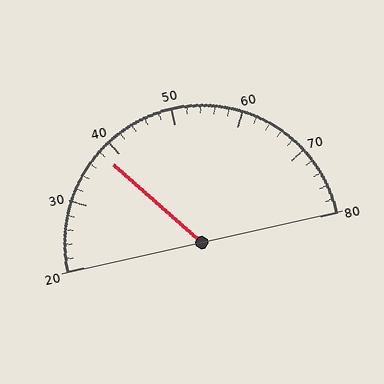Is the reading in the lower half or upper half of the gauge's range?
The reading is in the lower half of the range (20 to 80).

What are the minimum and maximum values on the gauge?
The gauge ranges from 20 to 80.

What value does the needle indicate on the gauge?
The needle indicates approximately 38.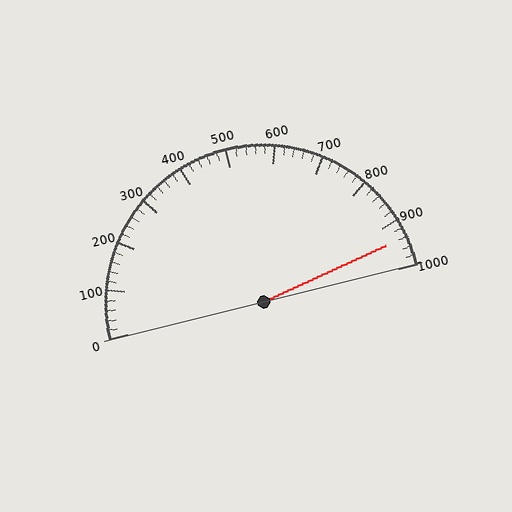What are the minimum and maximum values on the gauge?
The gauge ranges from 0 to 1000.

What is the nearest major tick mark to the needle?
The nearest major tick mark is 900.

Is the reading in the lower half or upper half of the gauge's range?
The reading is in the upper half of the range (0 to 1000).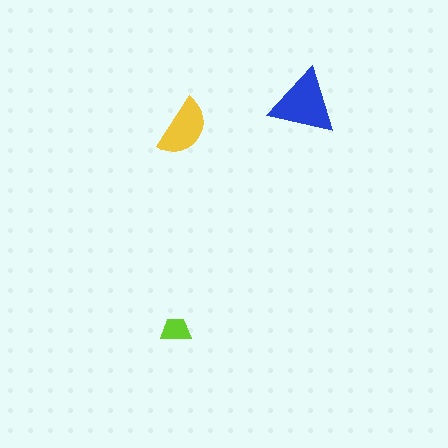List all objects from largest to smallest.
The blue triangle, the yellow semicircle, the lime trapezoid.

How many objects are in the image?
There are 3 objects in the image.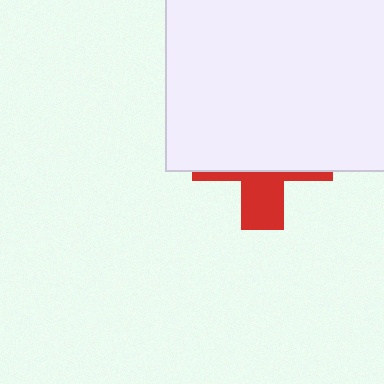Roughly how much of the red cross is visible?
A small part of it is visible (roughly 33%).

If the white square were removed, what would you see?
You would see the complete red cross.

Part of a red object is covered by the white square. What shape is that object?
It is a cross.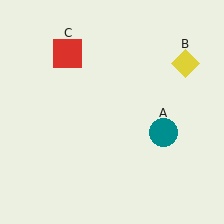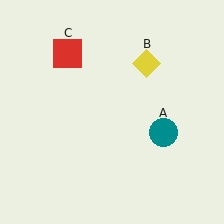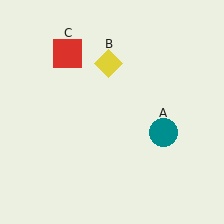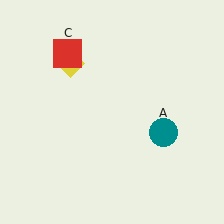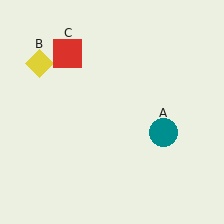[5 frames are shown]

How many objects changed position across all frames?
1 object changed position: yellow diamond (object B).